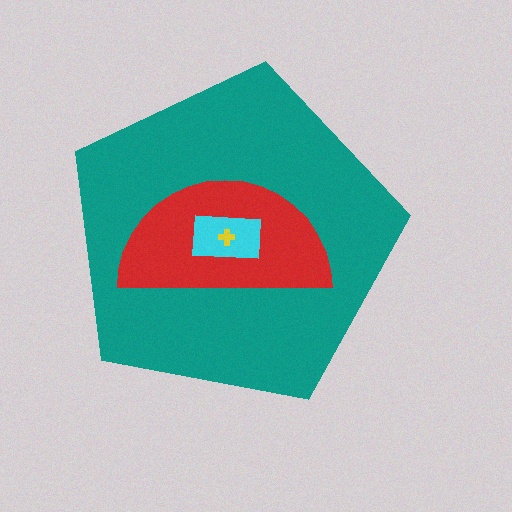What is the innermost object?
The yellow cross.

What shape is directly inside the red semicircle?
The cyan rectangle.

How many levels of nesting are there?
4.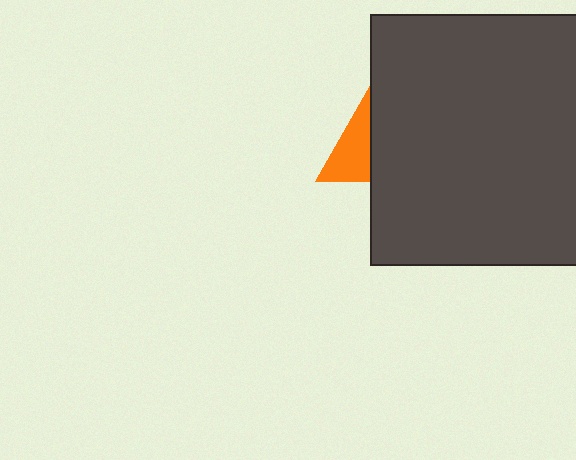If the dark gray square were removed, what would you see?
You would see the complete orange triangle.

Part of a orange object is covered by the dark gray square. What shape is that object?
It is a triangle.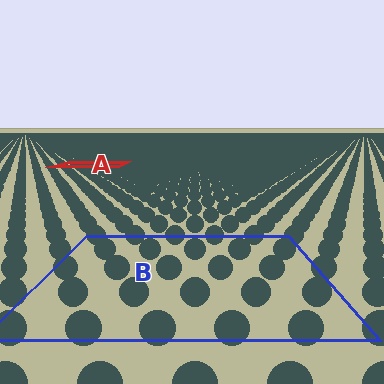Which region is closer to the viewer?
Region B is closer. The texture elements there are larger and more spread out.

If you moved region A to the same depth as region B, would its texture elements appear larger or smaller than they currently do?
They would appear larger. At a closer depth, the same texture elements are projected at a bigger on-screen size.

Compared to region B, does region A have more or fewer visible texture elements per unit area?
Region A has more texture elements per unit area — they are packed more densely because it is farther away.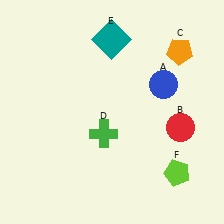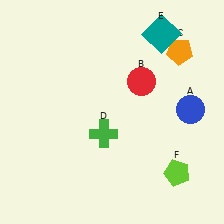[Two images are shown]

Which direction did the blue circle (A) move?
The blue circle (A) moved right.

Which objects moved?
The objects that moved are: the blue circle (A), the red circle (B), the teal square (E).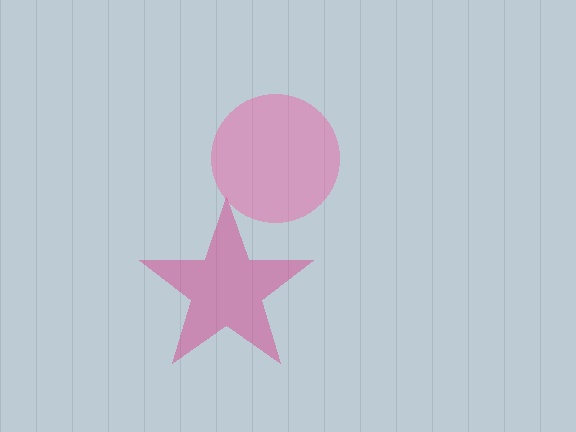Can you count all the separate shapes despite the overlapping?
Yes, there are 2 separate shapes.